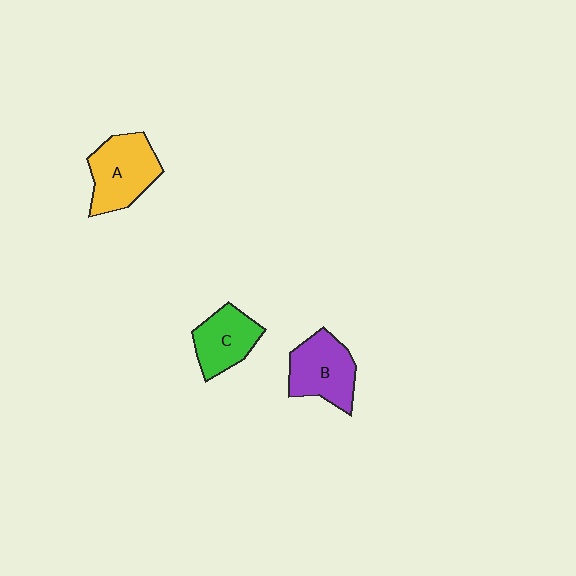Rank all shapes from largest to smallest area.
From largest to smallest: A (yellow), B (purple), C (green).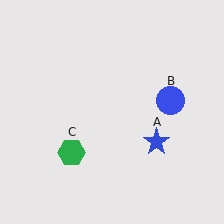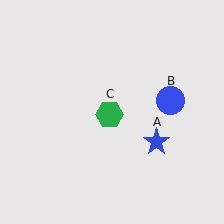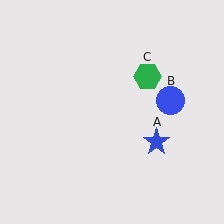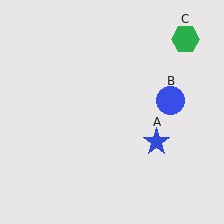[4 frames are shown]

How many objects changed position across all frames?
1 object changed position: green hexagon (object C).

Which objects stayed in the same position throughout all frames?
Blue star (object A) and blue circle (object B) remained stationary.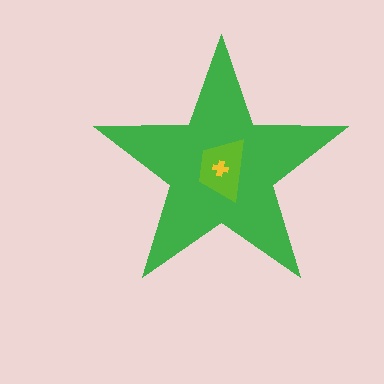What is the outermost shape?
The green star.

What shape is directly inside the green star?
The lime trapezoid.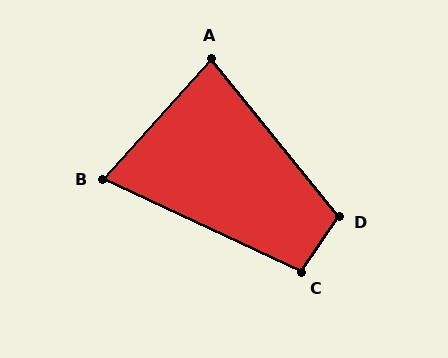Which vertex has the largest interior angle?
D, at approximately 107 degrees.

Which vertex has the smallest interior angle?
B, at approximately 73 degrees.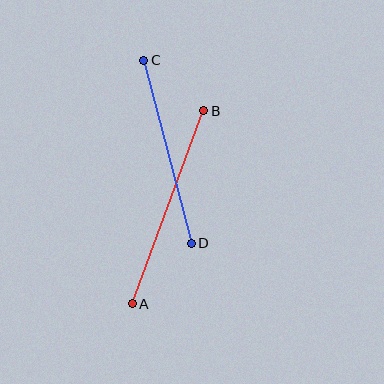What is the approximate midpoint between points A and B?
The midpoint is at approximately (168, 207) pixels.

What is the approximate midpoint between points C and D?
The midpoint is at approximately (167, 152) pixels.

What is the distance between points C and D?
The distance is approximately 189 pixels.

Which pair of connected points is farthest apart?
Points A and B are farthest apart.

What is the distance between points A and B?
The distance is approximately 206 pixels.